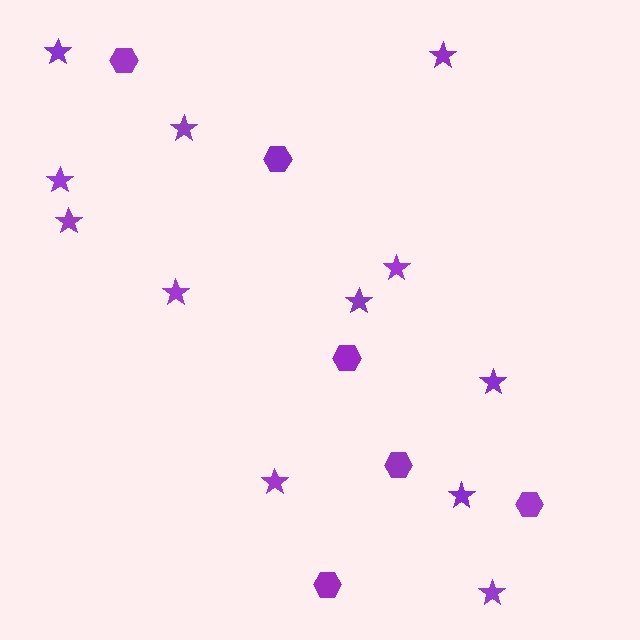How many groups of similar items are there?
There are 2 groups: one group of stars (12) and one group of hexagons (6).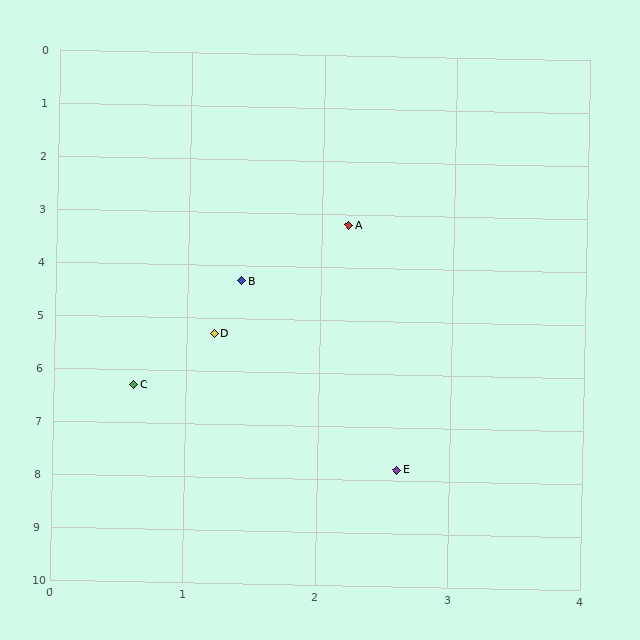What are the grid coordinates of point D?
Point D is at approximately (1.2, 5.3).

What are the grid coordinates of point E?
Point E is at approximately (2.6, 7.8).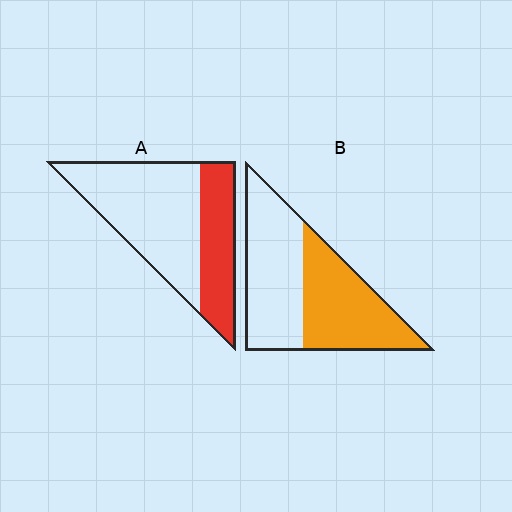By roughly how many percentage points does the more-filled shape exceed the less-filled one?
By roughly 15 percentage points (B over A).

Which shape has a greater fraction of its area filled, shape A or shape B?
Shape B.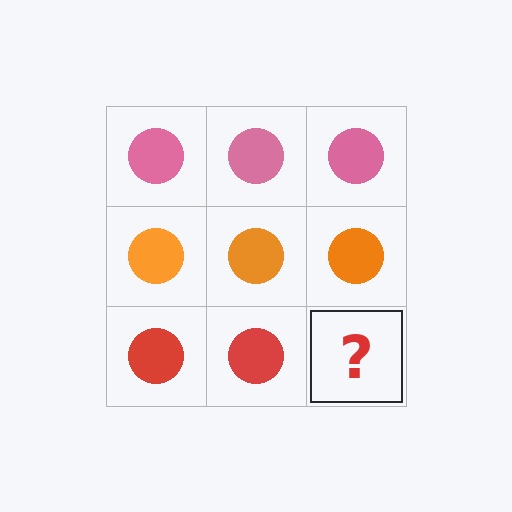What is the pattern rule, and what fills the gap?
The rule is that each row has a consistent color. The gap should be filled with a red circle.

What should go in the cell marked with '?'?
The missing cell should contain a red circle.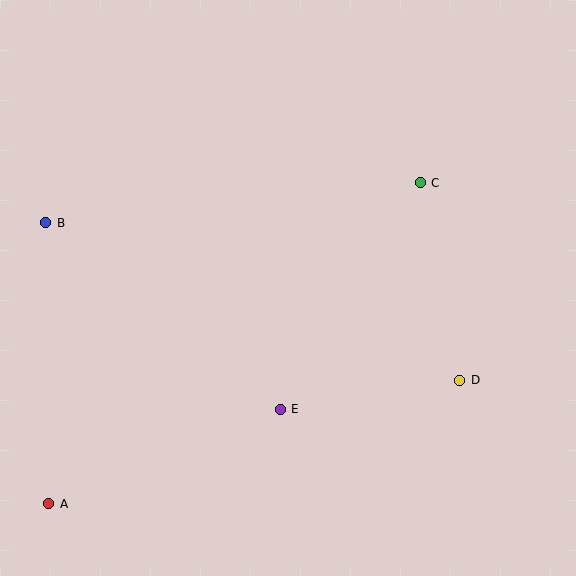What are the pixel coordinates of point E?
Point E is at (280, 409).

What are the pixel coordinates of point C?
Point C is at (420, 183).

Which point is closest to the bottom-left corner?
Point A is closest to the bottom-left corner.